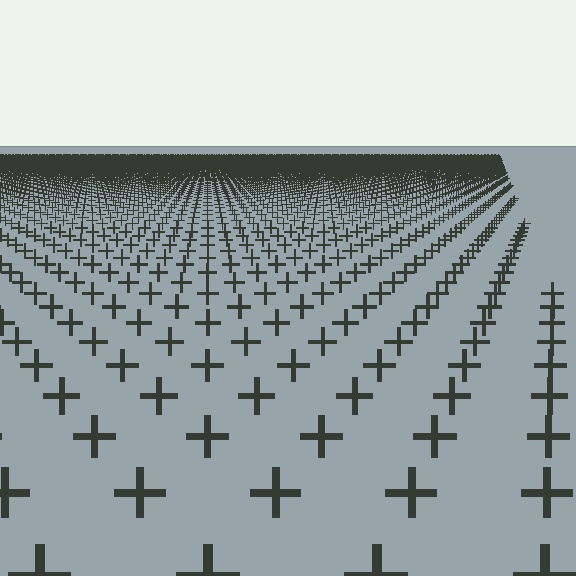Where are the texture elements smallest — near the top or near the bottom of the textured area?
Near the top.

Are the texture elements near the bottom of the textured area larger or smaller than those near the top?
Larger. Near the bottom, elements are closer to the viewer and appear at a bigger on-screen size.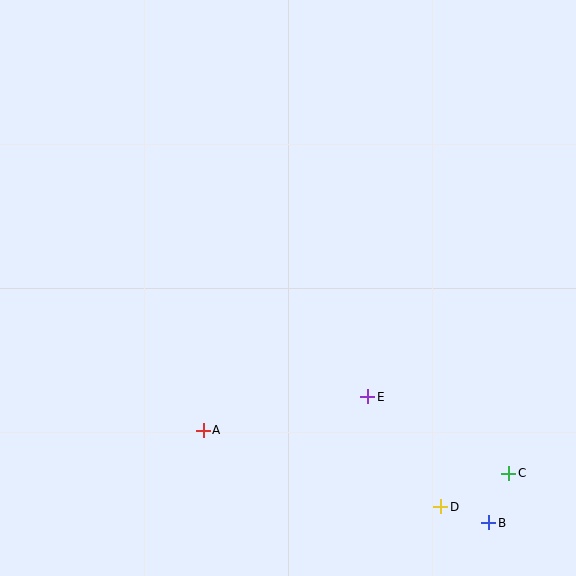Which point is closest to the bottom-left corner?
Point A is closest to the bottom-left corner.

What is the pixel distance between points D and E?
The distance between D and E is 132 pixels.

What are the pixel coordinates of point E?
Point E is at (368, 397).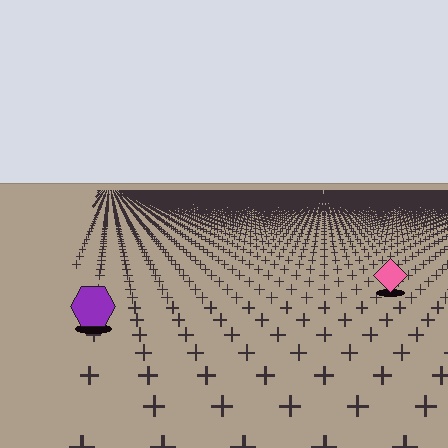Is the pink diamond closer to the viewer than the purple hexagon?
No. The purple hexagon is closer — you can tell from the texture gradient: the ground texture is coarser near it.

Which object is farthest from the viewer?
The pink diamond is farthest from the viewer. It appears smaller and the ground texture around it is denser.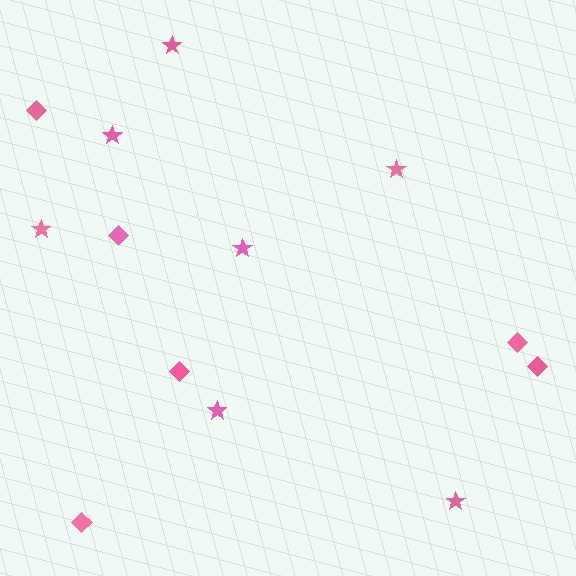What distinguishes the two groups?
There are 2 groups: one group of stars (7) and one group of diamonds (6).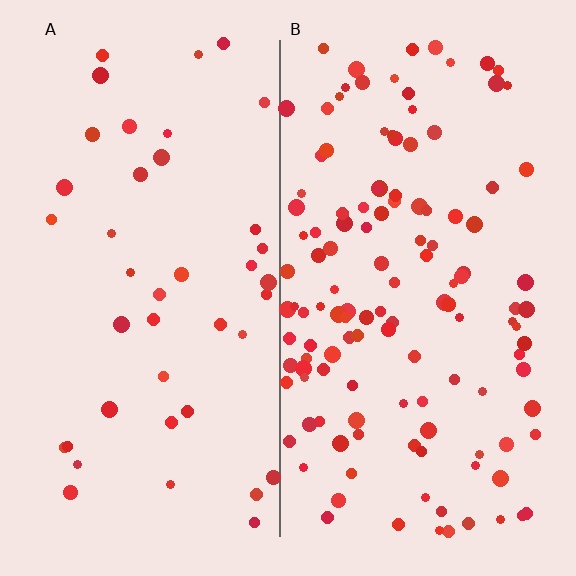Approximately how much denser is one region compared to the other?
Approximately 3.1× — region B over region A.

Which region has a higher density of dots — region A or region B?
B (the right).